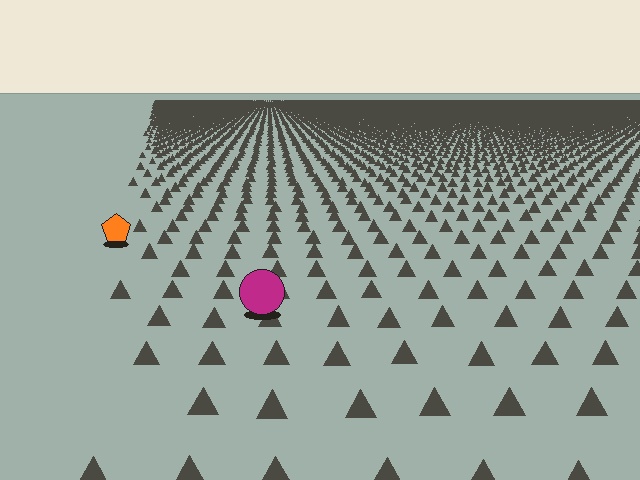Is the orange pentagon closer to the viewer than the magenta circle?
No. The magenta circle is closer — you can tell from the texture gradient: the ground texture is coarser near it.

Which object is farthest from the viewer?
The orange pentagon is farthest from the viewer. It appears smaller and the ground texture around it is denser.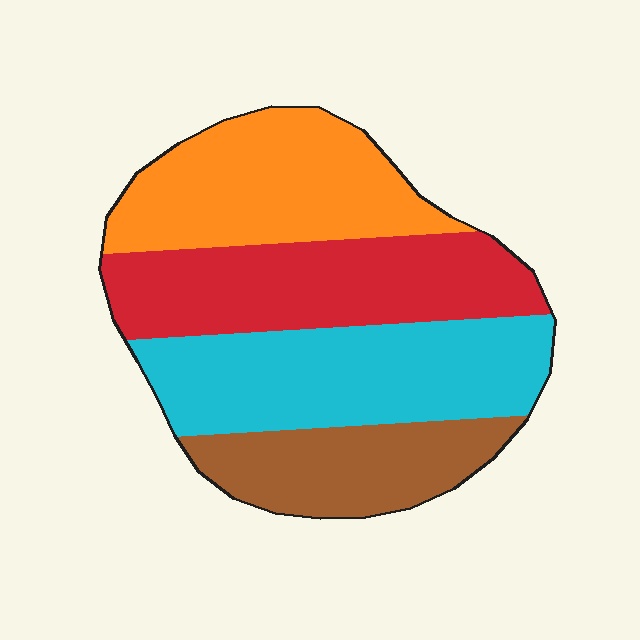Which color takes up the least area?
Brown, at roughly 20%.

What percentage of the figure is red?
Red covers roughly 25% of the figure.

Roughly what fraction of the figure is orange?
Orange covers about 25% of the figure.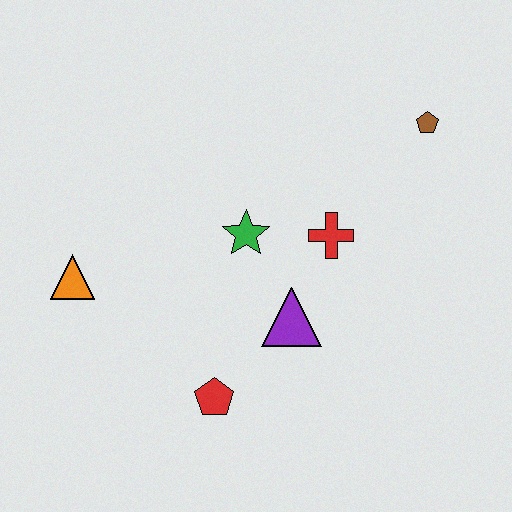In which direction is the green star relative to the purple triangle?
The green star is above the purple triangle.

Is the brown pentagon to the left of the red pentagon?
No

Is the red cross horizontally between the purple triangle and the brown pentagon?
Yes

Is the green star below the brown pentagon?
Yes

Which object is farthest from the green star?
The brown pentagon is farthest from the green star.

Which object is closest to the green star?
The red cross is closest to the green star.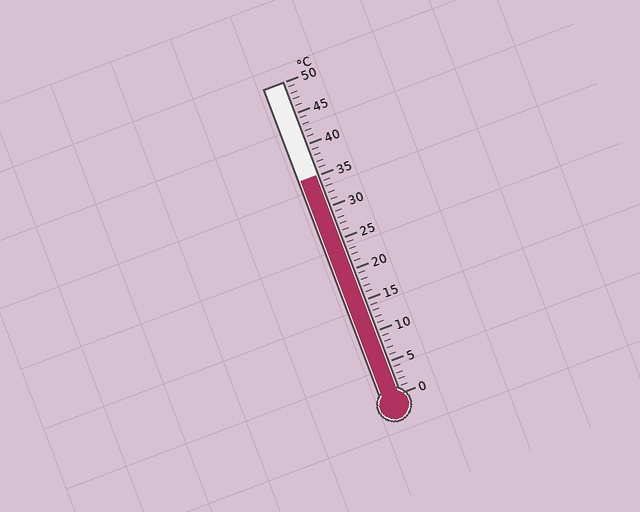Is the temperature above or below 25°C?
The temperature is above 25°C.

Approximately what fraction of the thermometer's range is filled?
The thermometer is filled to approximately 70% of its range.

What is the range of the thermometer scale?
The thermometer scale ranges from 0°C to 50°C.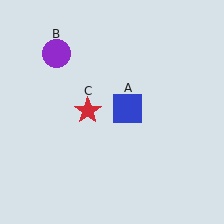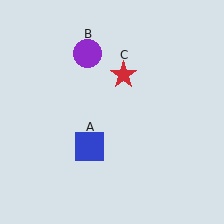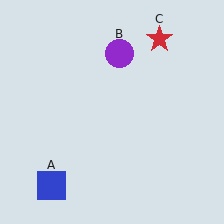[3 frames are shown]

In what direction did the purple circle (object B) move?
The purple circle (object B) moved right.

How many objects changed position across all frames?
3 objects changed position: blue square (object A), purple circle (object B), red star (object C).